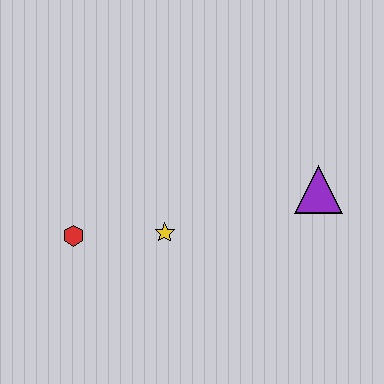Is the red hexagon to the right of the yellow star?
No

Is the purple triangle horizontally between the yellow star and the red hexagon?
No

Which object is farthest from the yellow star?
The purple triangle is farthest from the yellow star.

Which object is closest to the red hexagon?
The yellow star is closest to the red hexagon.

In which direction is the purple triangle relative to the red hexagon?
The purple triangle is to the right of the red hexagon.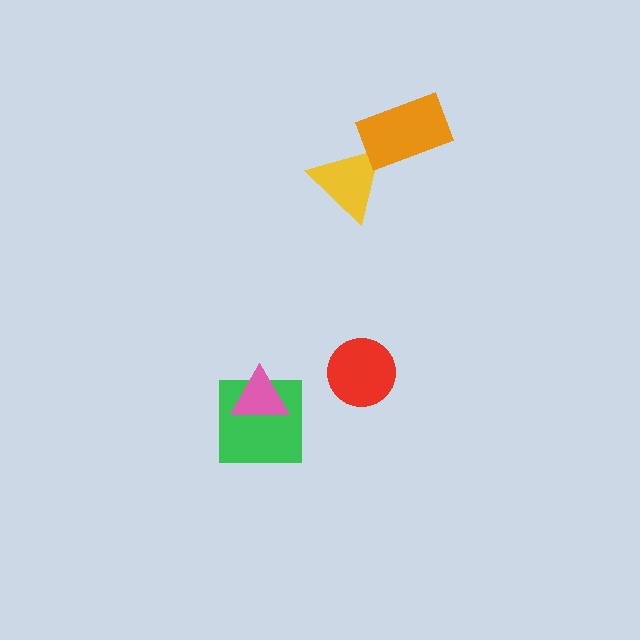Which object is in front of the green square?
The pink triangle is in front of the green square.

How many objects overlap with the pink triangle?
1 object overlaps with the pink triangle.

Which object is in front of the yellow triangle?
The orange rectangle is in front of the yellow triangle.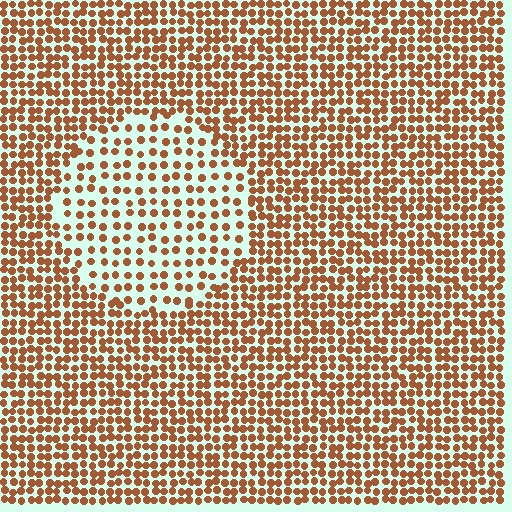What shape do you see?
I see a circle.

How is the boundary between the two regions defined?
The boundary is defined by a change in element density (approximately 1.9x ratio). All elements are the same color, size, and shape.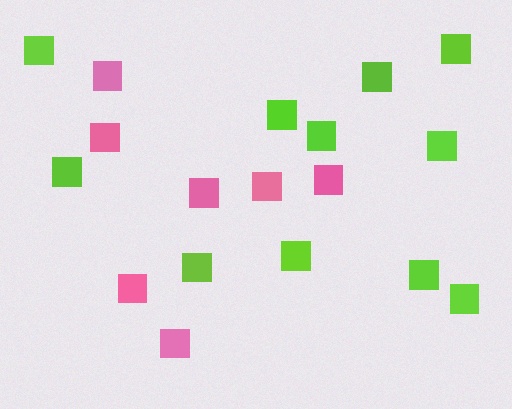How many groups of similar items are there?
There are 2 groups: one group of lime squares (11) and one group of pink squares (7).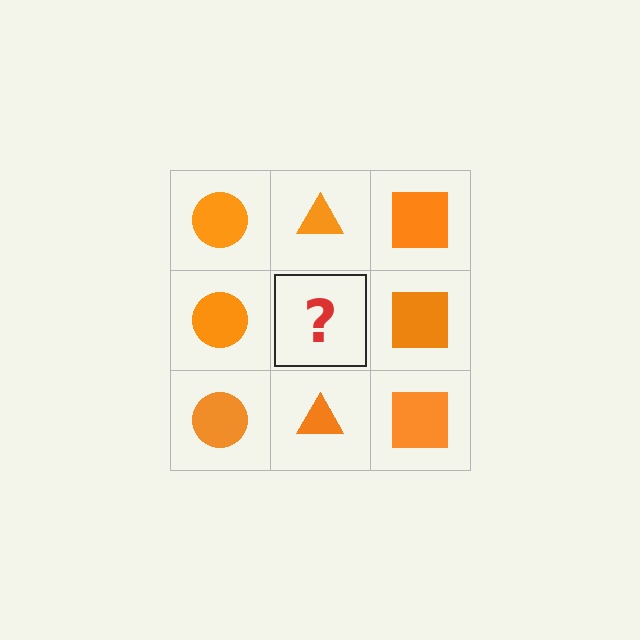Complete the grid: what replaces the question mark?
The question mark should be replaced with an orange triangle.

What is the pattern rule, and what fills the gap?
The rule is that each column has a consistent shape. The gap should be filled with an orange triangle.